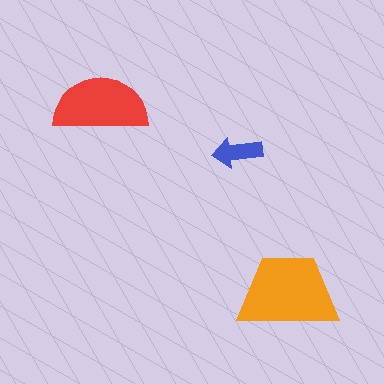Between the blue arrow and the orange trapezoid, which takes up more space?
The orange trapezoid.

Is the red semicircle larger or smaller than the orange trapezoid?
Smaller.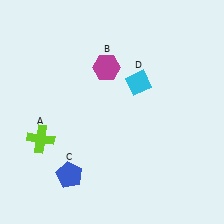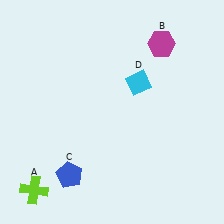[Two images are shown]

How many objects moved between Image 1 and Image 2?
2 objects moved between the two images.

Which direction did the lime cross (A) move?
The lime cross (A) moved down.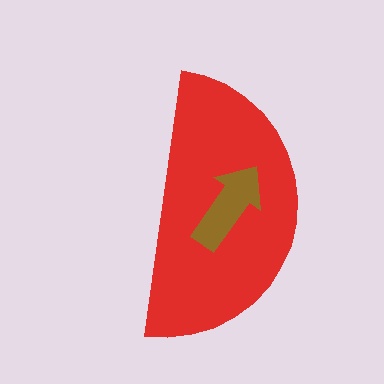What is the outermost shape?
The red semicircle.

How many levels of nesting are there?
2.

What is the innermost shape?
The brown arrow.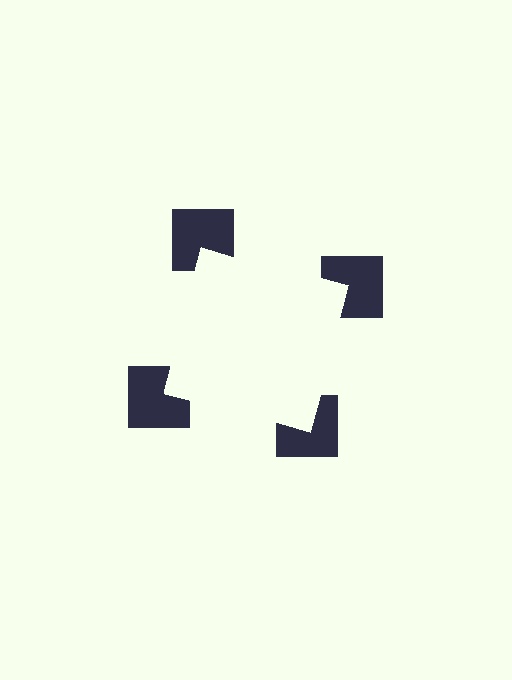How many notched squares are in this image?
There are 4 — one at each vertex of the illusory square.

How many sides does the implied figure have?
4 sides.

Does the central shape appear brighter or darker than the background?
It typically appears slightly brighter than the background, even though no actual brightness change is drawn.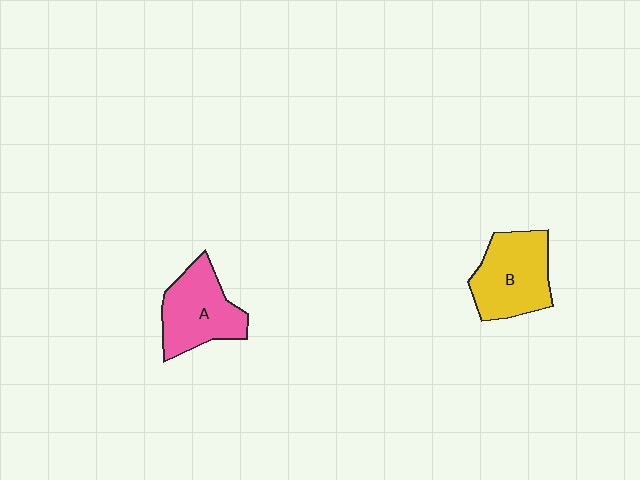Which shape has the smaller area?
Shape A (pink).